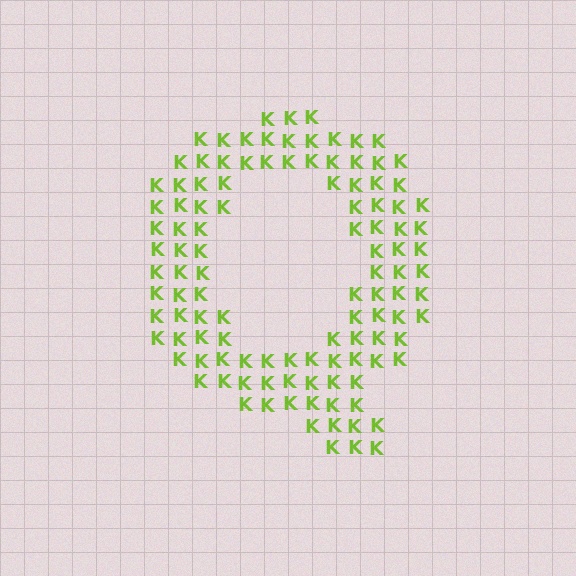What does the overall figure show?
The overall figure shows the letter Q.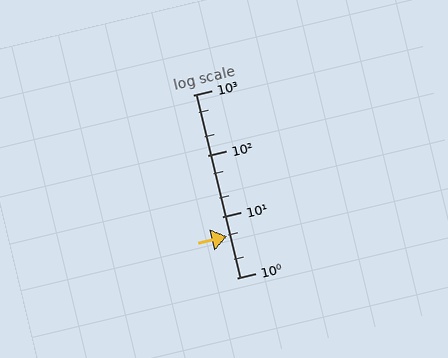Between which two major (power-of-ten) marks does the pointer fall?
The pointer is between 1 and 10.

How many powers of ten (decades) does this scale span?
The scale spans 3 decades, from 1 to 1000.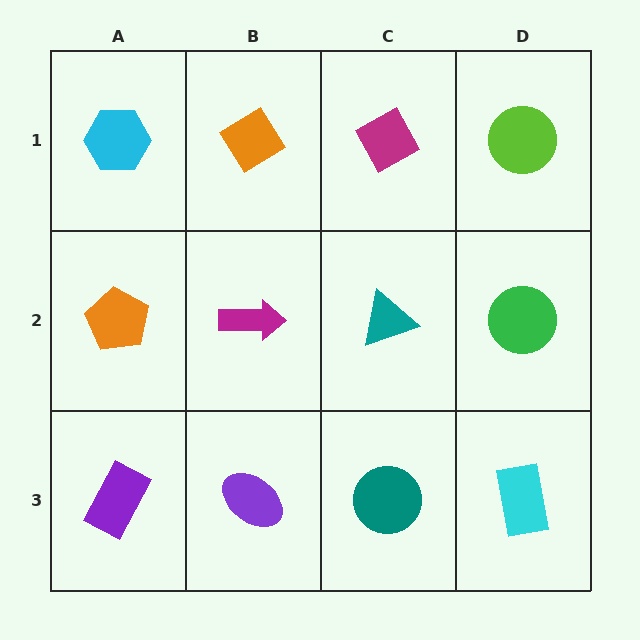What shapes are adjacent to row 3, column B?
A magenta arrow (row 2, column B), a purple rectangle (row 3, column A), a teal circle (row 3, column C).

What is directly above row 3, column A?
An orange pentagon.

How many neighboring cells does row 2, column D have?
3.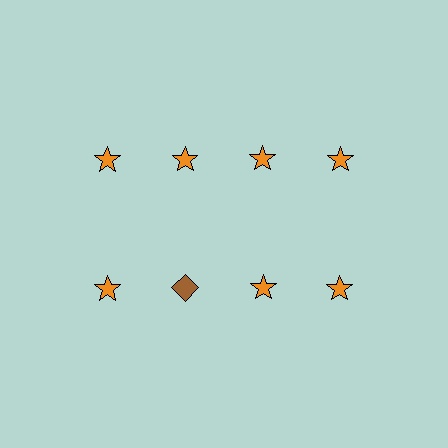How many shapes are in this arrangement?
There are 8 shapes arranged in a grid pattern.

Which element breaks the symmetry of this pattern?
The brown diamond in the second row, second from left column breaks the symmetry. All other shapes are orange stars.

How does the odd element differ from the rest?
It differs in both color (brown instead of orange) and shape (diamond instead of star).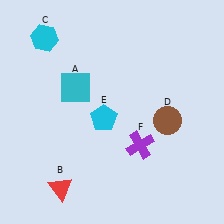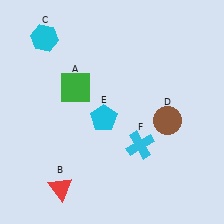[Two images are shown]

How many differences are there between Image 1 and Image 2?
There are 2 differences between the two images.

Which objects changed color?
A changed from cyan to green. F changed from purple to cyan.